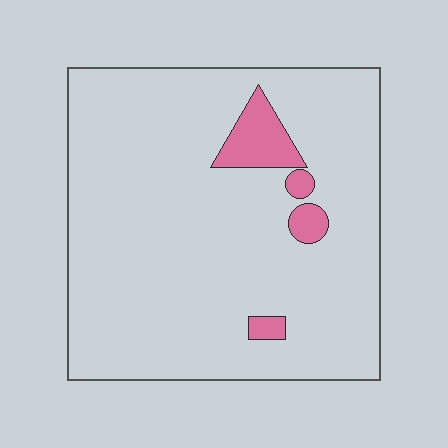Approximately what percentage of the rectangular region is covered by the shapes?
Approximately 5%.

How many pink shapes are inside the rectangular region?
4.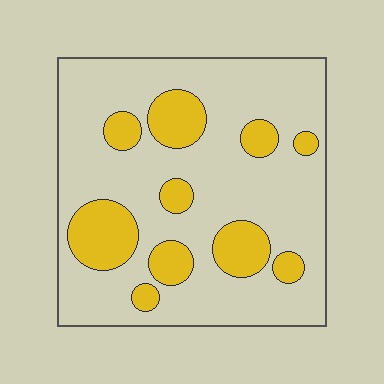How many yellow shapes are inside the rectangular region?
10.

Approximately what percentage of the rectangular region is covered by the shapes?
Approximately 25%.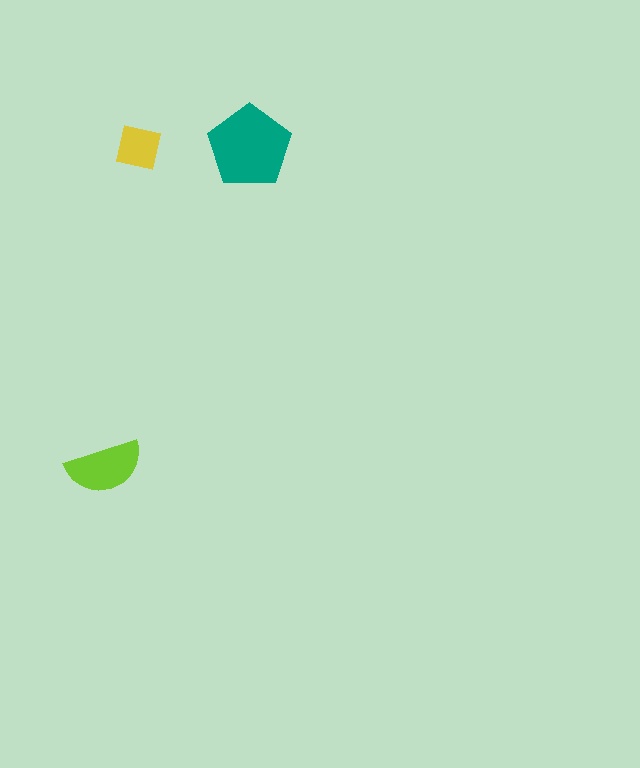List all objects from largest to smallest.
The teal pentagon, the lime semicircle, the yellow square.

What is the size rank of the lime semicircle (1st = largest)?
2nd.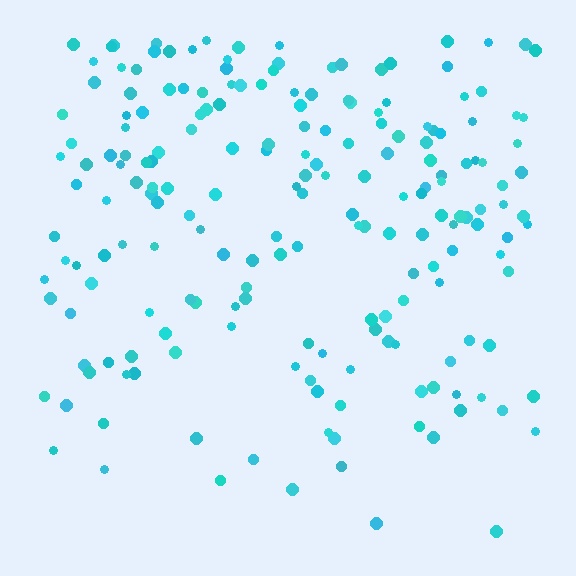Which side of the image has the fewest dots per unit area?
The bottom.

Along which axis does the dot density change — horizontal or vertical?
Vertical.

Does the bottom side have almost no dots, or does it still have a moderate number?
Still a moderate number, just noticeably fewer than the top.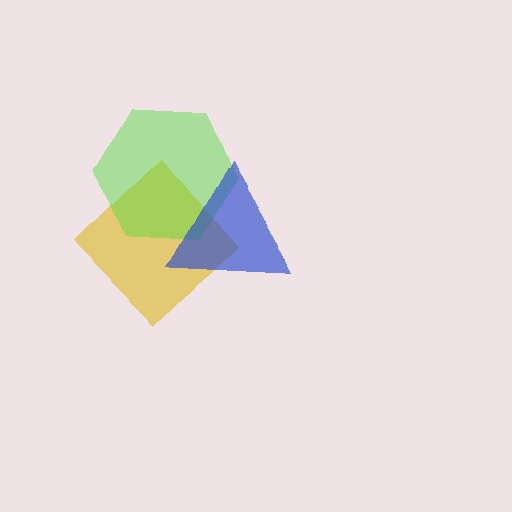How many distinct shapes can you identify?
There are 3 distinct shapes: a yellow diamond, a lime hexagon, a blue triangle.